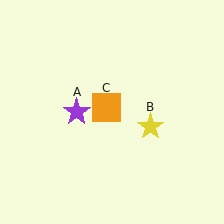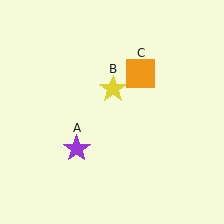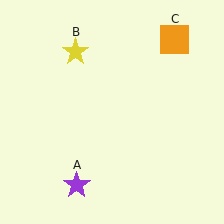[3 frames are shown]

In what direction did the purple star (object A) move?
The purple star (object A) moved down.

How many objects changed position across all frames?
3 objects changed position: purple star (object A), yellow star (object B), orange square (object C).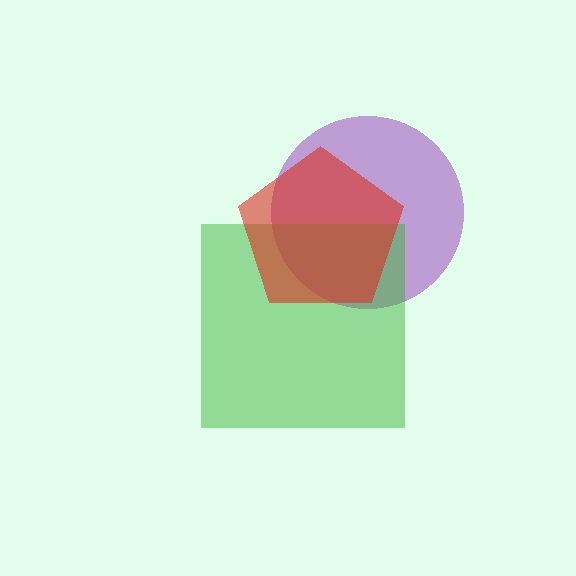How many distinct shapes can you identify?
There are 3 distinct shapes: a purple circle, a green square, a red pentagon.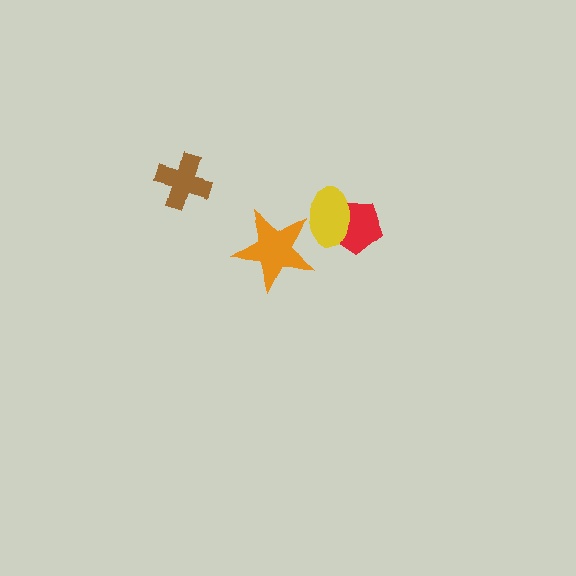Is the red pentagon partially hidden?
Yes, it is partially covered by another shape.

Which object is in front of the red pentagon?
The yellow ellipse is in front of the red pentagon.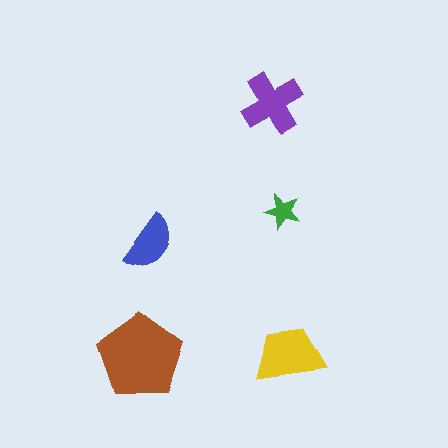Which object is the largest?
The brown pentagon.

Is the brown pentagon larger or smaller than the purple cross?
Larger.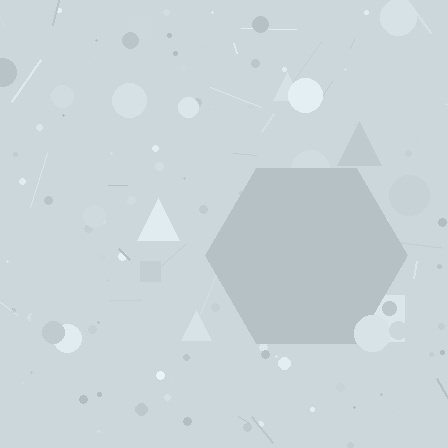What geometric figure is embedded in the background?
A hexagon is embedded in the background.